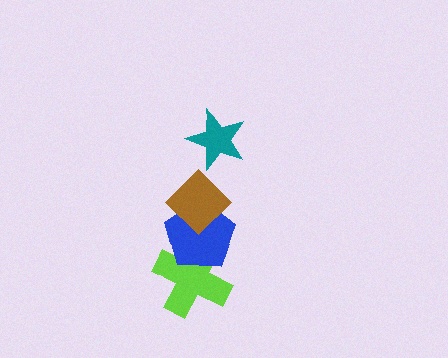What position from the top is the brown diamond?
The brown diamond is 2nd from the top.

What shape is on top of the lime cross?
The blue pentagon is on top of the lime cross.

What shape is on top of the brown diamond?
The teal star is on top of the brown diamond.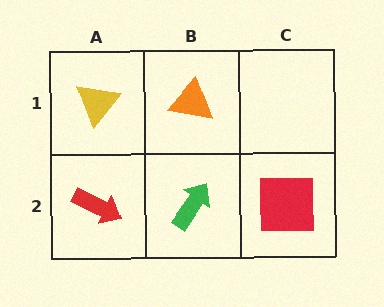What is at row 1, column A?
A yellow triangle.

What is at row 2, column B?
A green arrow.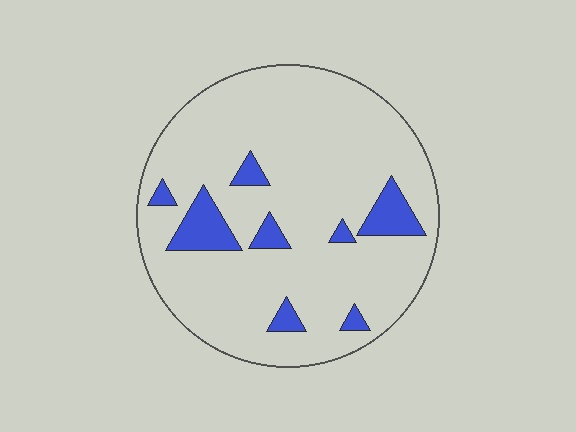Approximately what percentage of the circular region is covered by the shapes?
Approximately 10%.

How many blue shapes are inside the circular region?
8.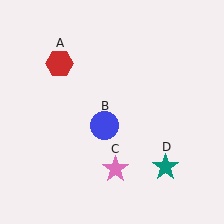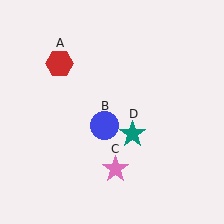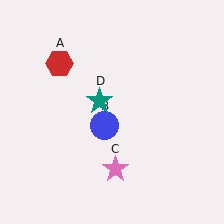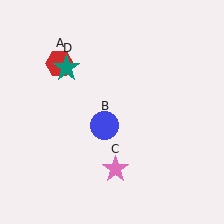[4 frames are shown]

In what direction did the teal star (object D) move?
The teal star (object D) moved up and to the left.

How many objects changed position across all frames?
1 object changed position: teal star (object D).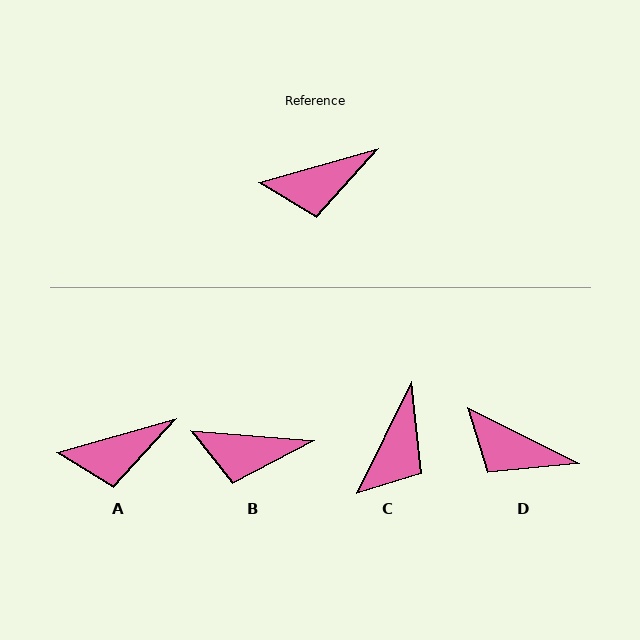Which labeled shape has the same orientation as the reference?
A.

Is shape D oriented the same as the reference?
No, it is off by about 42 degrees.